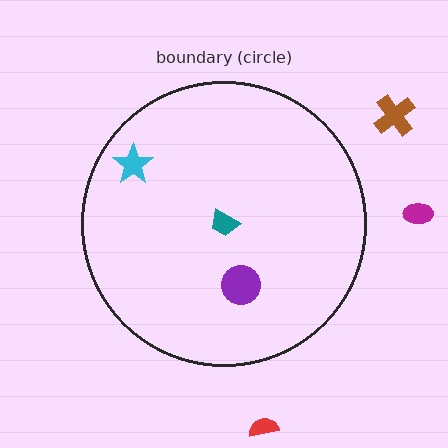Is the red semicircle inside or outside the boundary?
Outside.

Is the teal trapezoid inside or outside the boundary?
Inside.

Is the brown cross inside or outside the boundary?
Outside.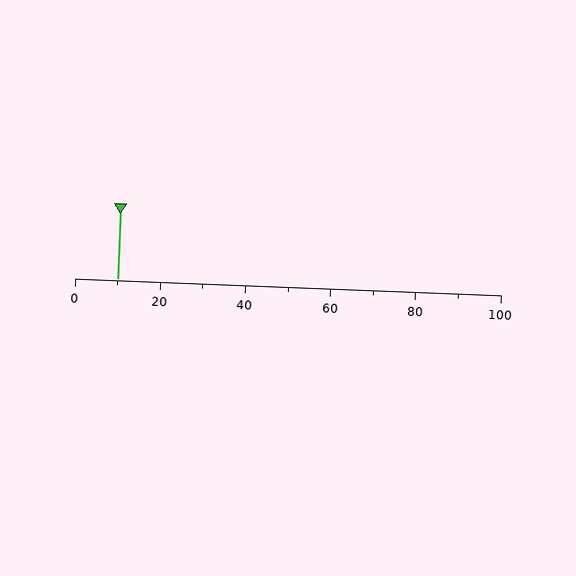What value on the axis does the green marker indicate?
The marker indicates approximately 10.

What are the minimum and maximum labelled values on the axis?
The axis runs from 0 to 100.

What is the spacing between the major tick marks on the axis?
The major ticks are spaced 20 apart.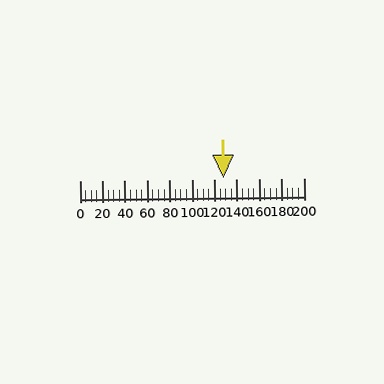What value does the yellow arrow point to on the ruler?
The yellow arrow points to approximately 128.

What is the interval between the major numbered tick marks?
The major tick marks are spaced 20 units apart.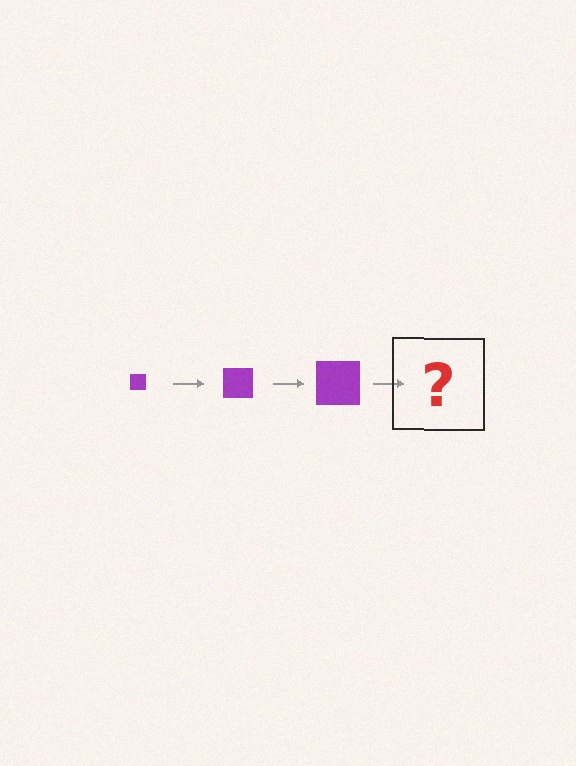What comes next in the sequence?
The next element should be a purple square, larger than the previous one.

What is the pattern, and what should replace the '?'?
The pattern is that the square gets progressively larger each step. The '?' should be a purple square, larger than the previous one.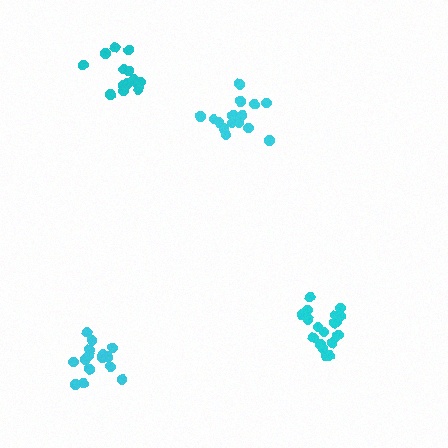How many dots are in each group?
Group 1: 15 dots, Group 2: 14 dots, Group 3: 15 dots, Group 4: 20 dots (64 total).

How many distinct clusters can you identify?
There are 4 distinct clusters.